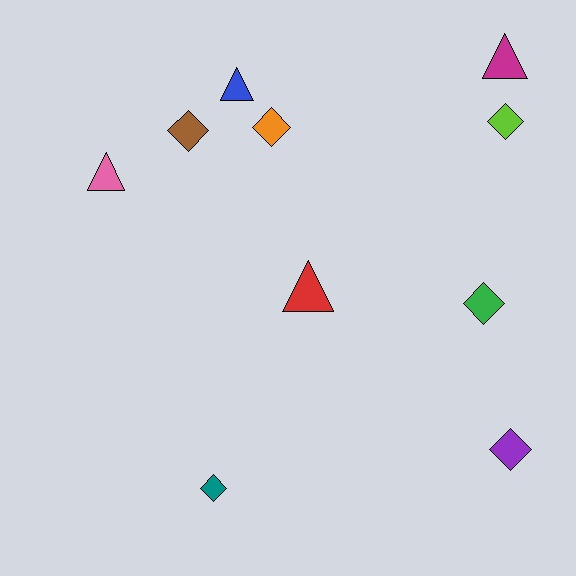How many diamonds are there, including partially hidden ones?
There are 6 diamonds.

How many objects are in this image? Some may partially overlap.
There are 10 objects.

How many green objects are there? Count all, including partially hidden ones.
There is 1 green object.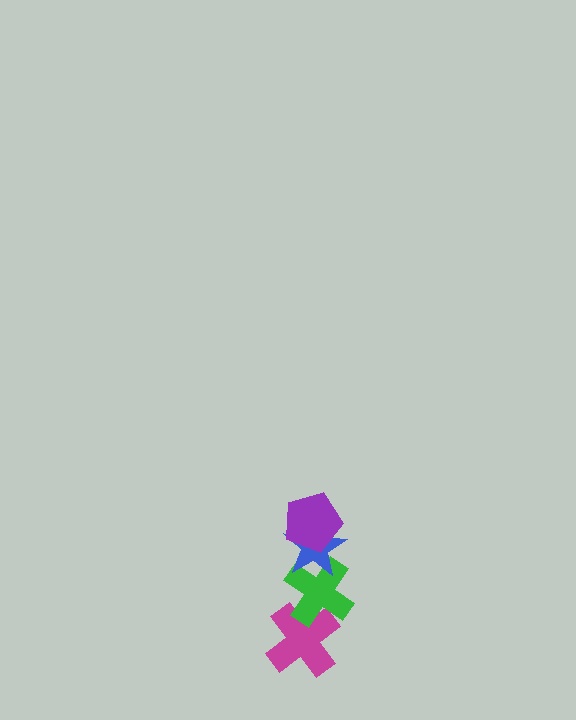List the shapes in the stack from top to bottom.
From top to bottom: the purple pentagon, the blue star, the green cross, the magenta cross.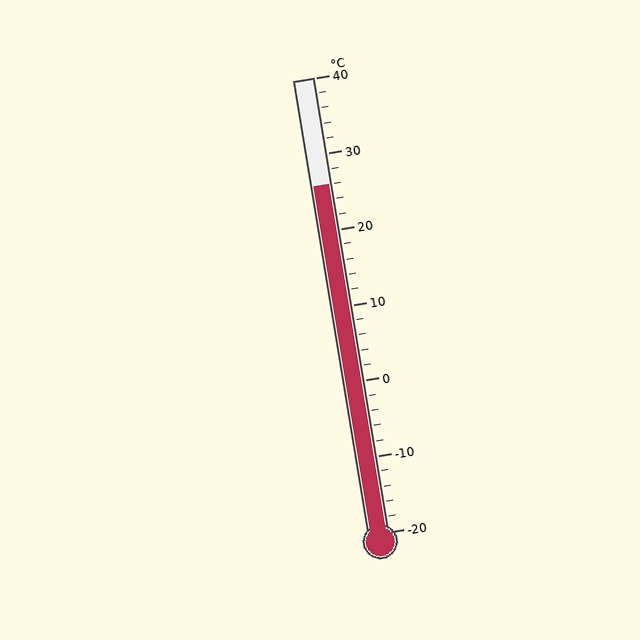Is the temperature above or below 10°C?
The temperature is above 10°C.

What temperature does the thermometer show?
The thermometer shows approximately 26°C.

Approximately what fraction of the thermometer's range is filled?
The thermometer is filled to approximately 75% of its range.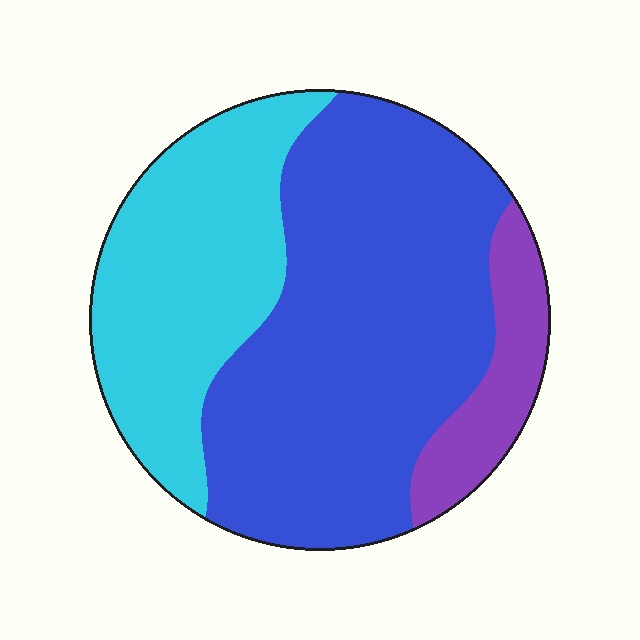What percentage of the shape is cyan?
Cyan takes up about one third (1/3) of the shape.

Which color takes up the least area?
Purple, at roughly 10%.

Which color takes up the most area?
Blue, at roughly 55%.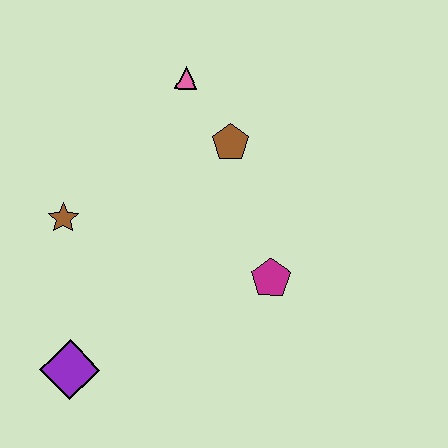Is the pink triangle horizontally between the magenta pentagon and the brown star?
Yes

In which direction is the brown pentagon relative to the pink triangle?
The brown pentagon is below the pink triangle.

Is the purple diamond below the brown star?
Yes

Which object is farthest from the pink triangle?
The purple diamond is farthest from the pink triangle.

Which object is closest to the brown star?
The purple diamond is closest to the brown star.